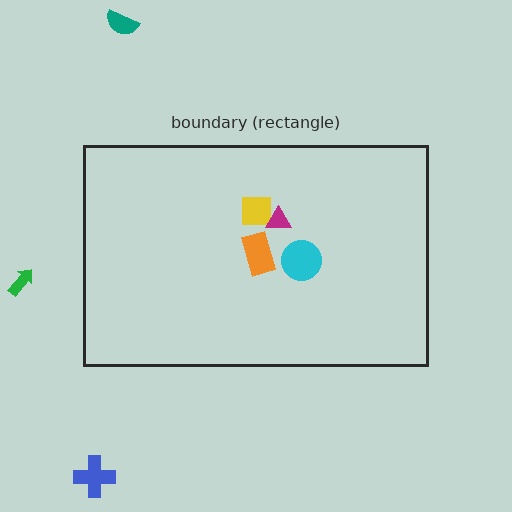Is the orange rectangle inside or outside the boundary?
Inside.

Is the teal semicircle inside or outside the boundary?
Outside.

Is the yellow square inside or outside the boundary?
Inside.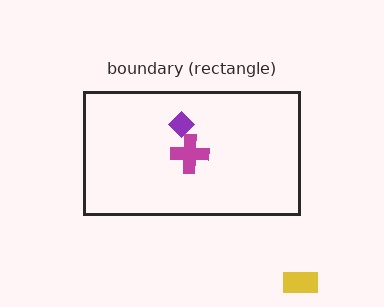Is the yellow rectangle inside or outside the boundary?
Outside.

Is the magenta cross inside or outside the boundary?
Inside.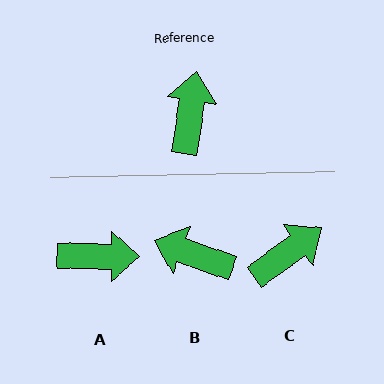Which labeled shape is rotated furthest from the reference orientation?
A, about 82 degrees away.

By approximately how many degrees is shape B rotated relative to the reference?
Approximately 79 degrees counter-clockwise.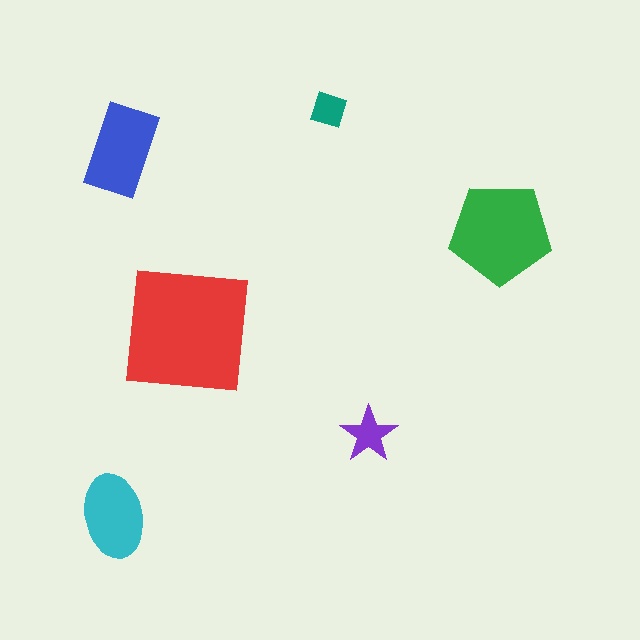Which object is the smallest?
The teal diamond.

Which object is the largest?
The red square.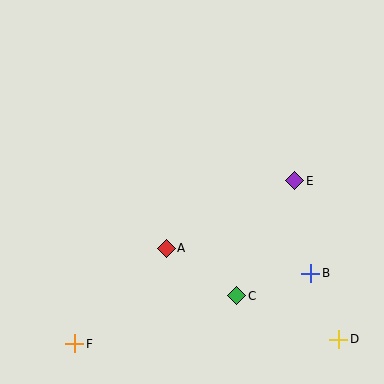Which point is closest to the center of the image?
Point A at (166, 248) is closest to the center.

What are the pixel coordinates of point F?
Point F is at (75, 344).